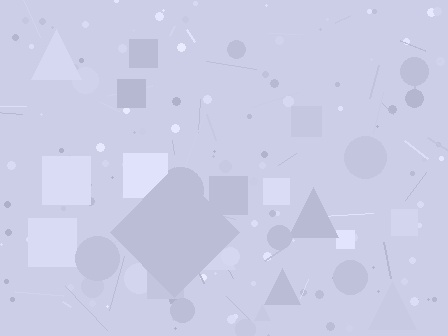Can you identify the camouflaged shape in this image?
The camouflaged shape is a diamond.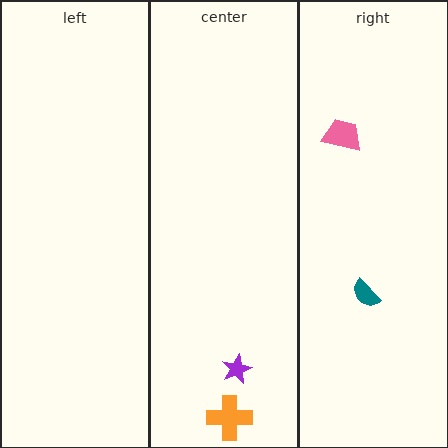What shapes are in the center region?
The purple star, the orange cross.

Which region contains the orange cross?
The center region.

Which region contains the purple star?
The center region.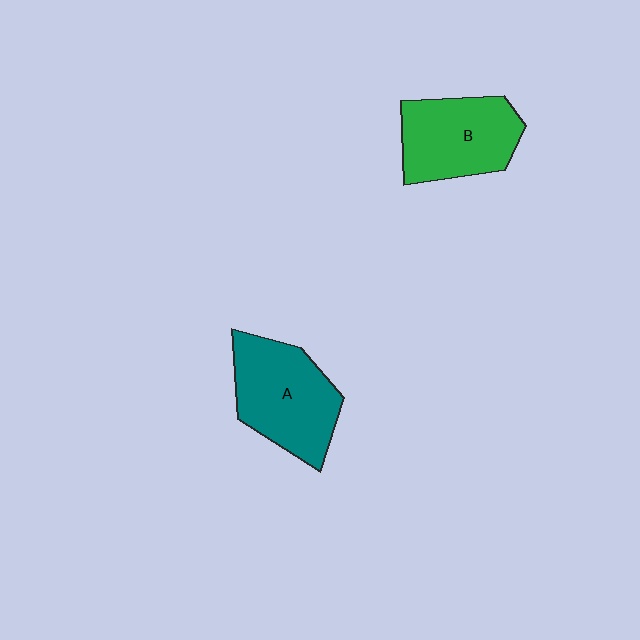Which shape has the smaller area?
Shape B (green).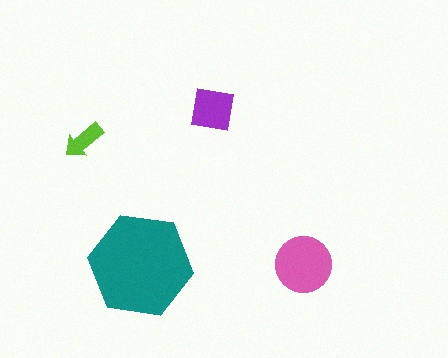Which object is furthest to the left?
The lime arrow is leftmost.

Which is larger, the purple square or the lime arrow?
The purple square.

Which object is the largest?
The teal hexagon.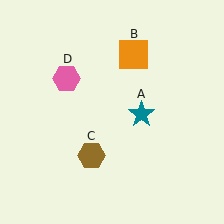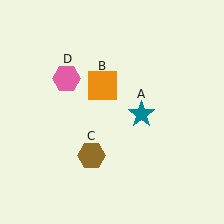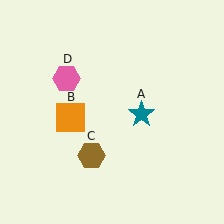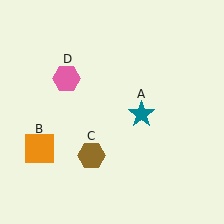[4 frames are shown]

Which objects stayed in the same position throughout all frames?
Teal star (object A) and brown hexagon (object C) and pink hexagon (object D) remained stationary.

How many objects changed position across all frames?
1 object changed position: orange square (object B).